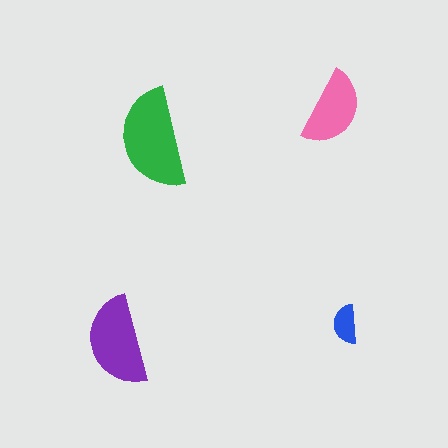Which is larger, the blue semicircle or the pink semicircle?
The pink one.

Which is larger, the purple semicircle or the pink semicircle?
The purple one.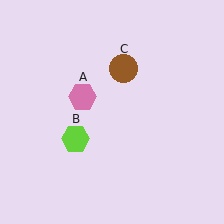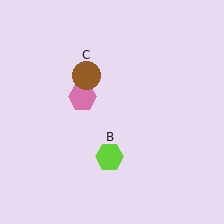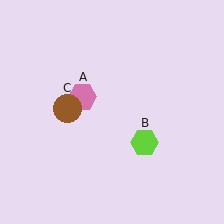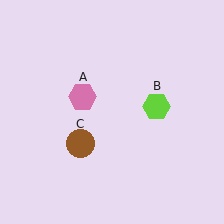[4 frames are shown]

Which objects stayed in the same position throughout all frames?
Pink hexagon (object A) remained stationary.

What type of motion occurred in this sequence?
The lime hexagon (object B), brown circle (object C) rotated counterclockwise around the center of the scene.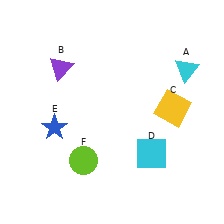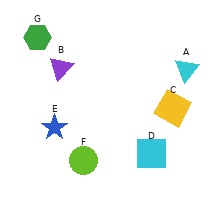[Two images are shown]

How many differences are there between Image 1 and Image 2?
There is 1 difference between the two images.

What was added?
A green hexagon (G) was added in Image 2.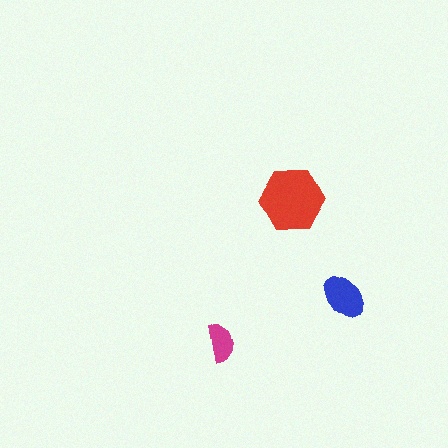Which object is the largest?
The red hexagon.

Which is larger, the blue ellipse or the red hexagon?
The red hexagon.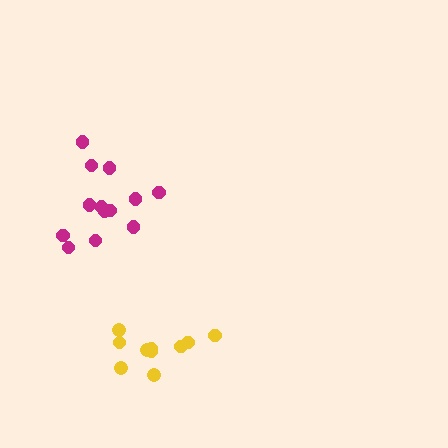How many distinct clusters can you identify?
There are 2 distinct clusters.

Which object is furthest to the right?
The yellow cluster is rightmost.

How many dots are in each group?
Group 1: 10 dots, Group 2: 13 dots (23 total).